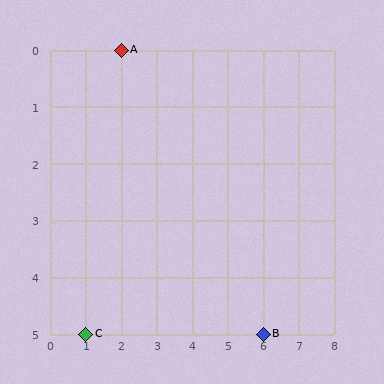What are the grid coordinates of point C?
Point C is at grid coordinates (1, 5).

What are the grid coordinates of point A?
Point A is at grid coordinates (2, 0).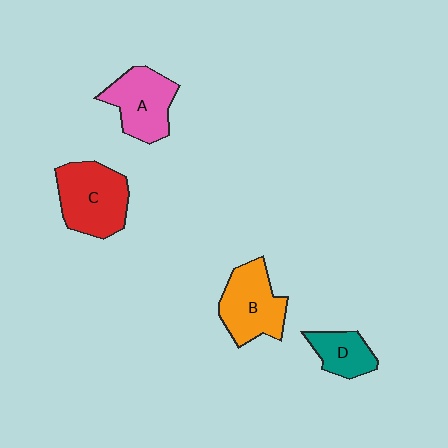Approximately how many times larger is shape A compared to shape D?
Approximately 1.6 times.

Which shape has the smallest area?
Shape D (teal).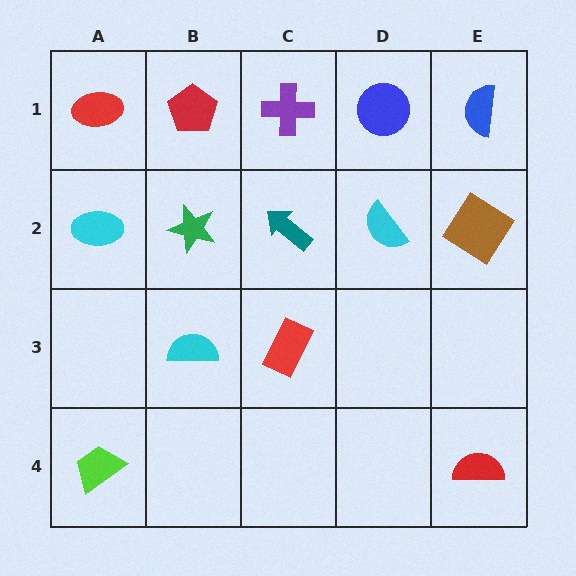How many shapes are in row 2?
5 shapes.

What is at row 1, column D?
A blue circle.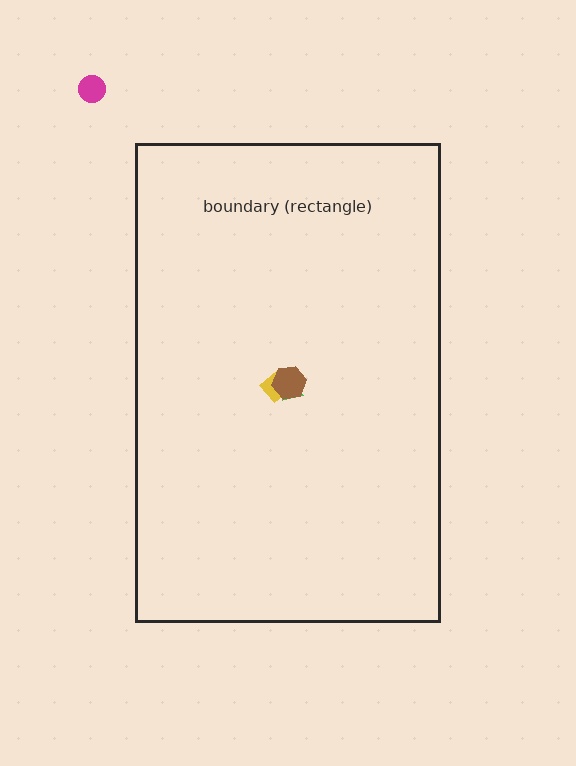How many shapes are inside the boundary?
3 inside, 1 outside.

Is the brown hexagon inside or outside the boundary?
Inside.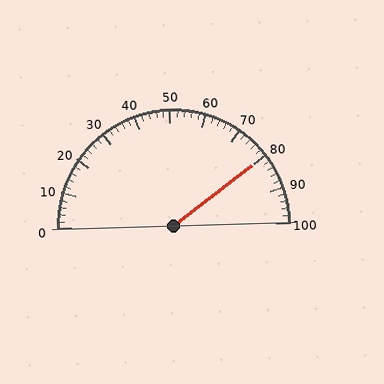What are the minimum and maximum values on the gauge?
The gauge ranges from 0 to 100.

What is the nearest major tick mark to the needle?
The nearest major tick mark is 80.